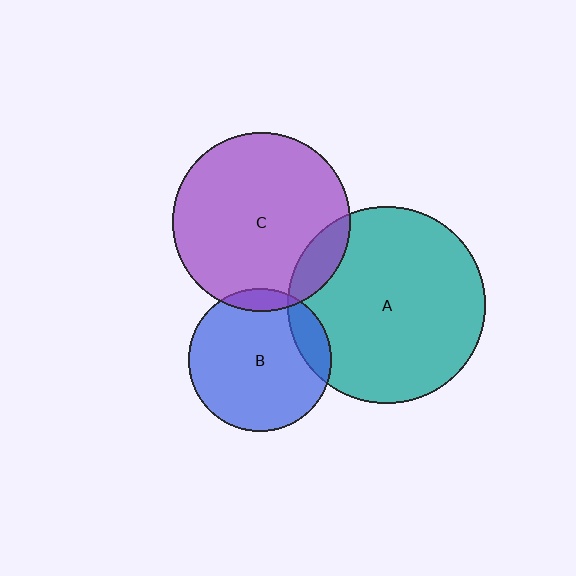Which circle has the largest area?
Circle A (teal).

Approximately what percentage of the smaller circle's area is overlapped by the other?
Approximately 10%.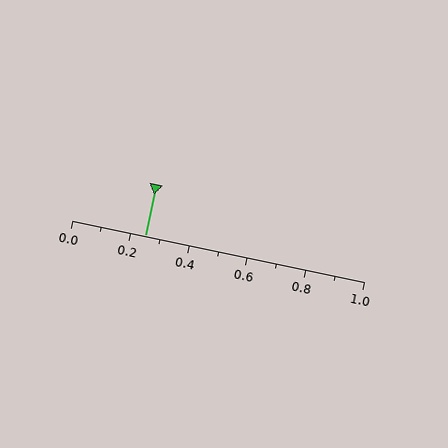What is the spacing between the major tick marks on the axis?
The major ticks are spaced 0.2 apart.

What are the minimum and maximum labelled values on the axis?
The axis runs from 0.0 to 1.0.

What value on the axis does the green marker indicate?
The marker indicates approximately 0.25.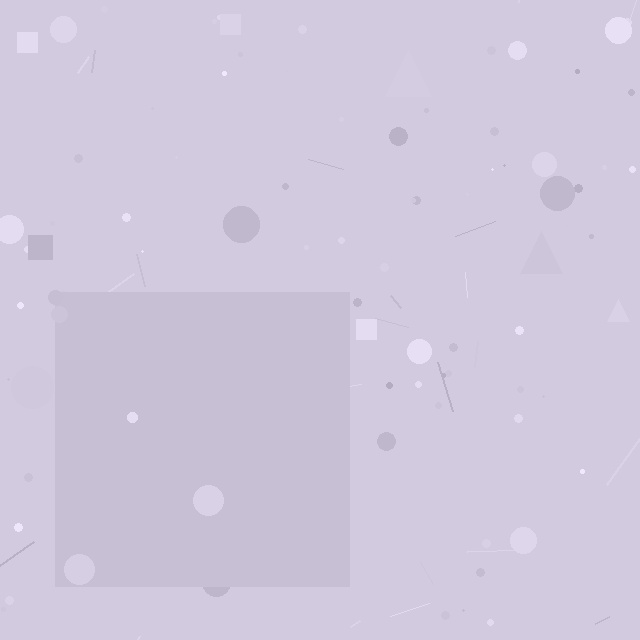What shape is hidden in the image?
A square is hidden in the image.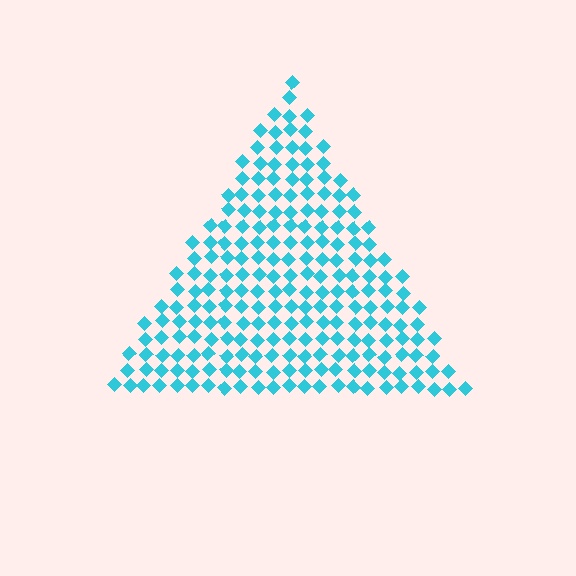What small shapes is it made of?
It is made of small diamonds.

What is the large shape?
The large shape is a triangle.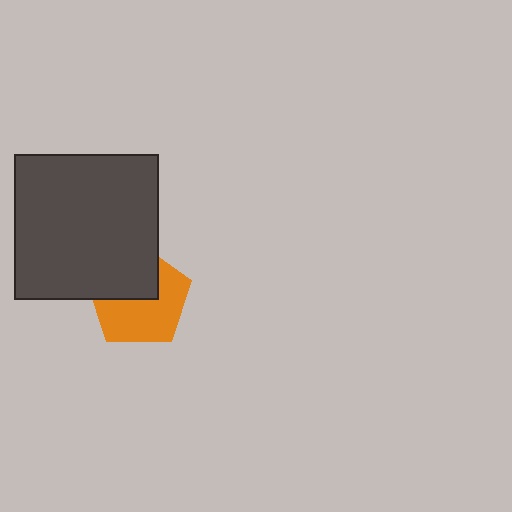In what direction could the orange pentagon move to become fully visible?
The orange pentagon could move toward the lower-right. That would shift it out from behind the dark gray square entirely.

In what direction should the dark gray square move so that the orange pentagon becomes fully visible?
The dark gray square should move toward the upper-left. That is the shortest direction to clear the overlap and leave the orange pentagon fully visible.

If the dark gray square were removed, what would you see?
You would see the complete orange pentagon.